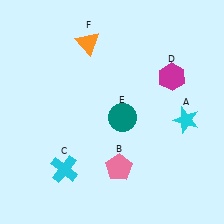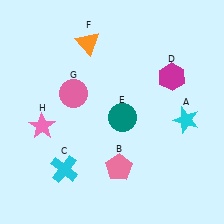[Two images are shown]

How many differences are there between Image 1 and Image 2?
There are 2 differences between the two images.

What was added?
A pink circle (G), a pink star (H) were added in Image 2.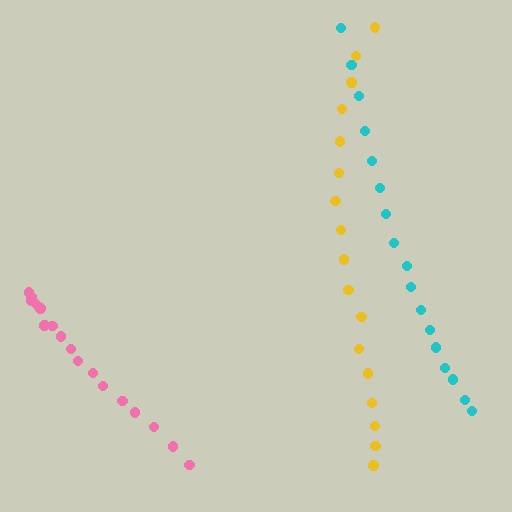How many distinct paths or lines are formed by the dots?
There are 3 distinct paths.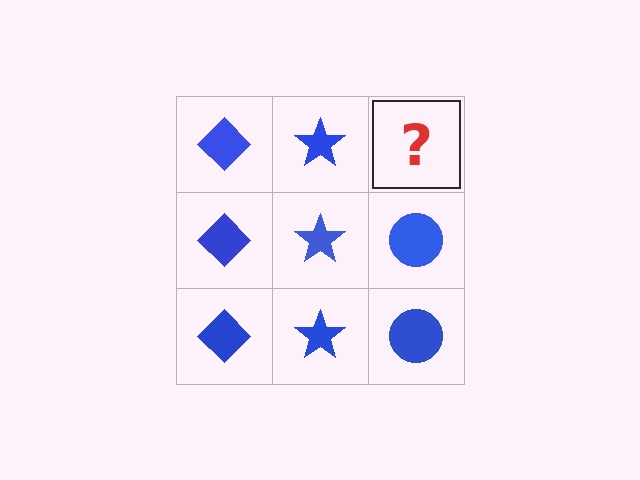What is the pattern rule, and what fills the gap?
The rule is that each column has a consistent shape. The gap should be filled with a blue circle.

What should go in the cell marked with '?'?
The missing cell should contain a blue circle.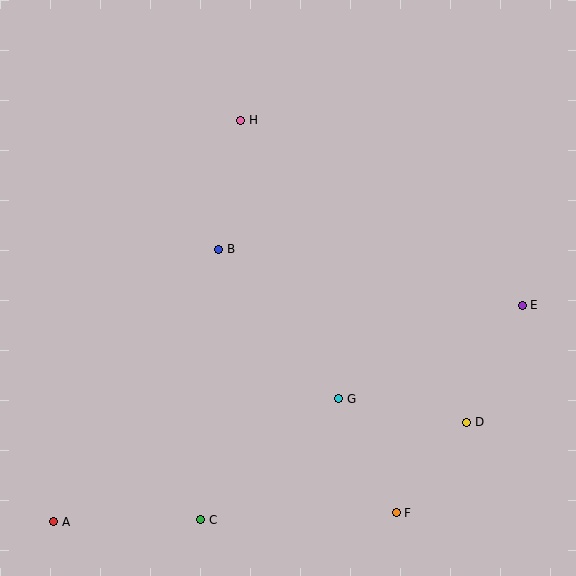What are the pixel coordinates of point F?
Point F is at (396, 513).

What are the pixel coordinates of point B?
Point B is at (219, 249).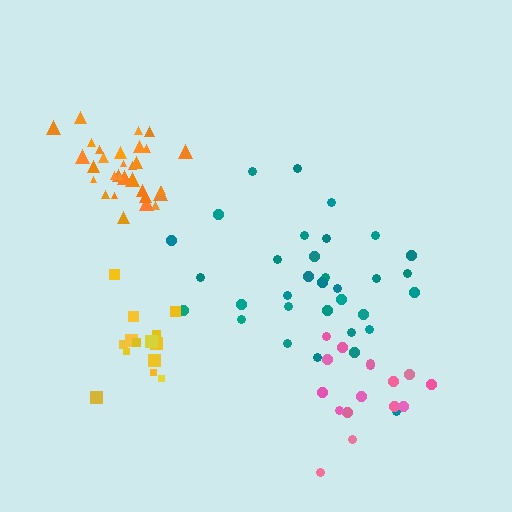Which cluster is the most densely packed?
Orange.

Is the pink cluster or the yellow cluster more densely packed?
Yellow.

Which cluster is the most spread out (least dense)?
Pink.